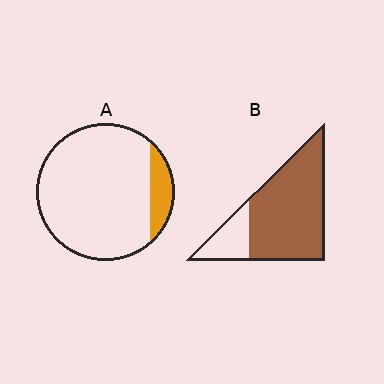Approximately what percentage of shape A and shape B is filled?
A is approximately 10% and B is approximately 80%.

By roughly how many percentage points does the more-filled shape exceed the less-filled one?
By roughly 65 percentage points (B over A).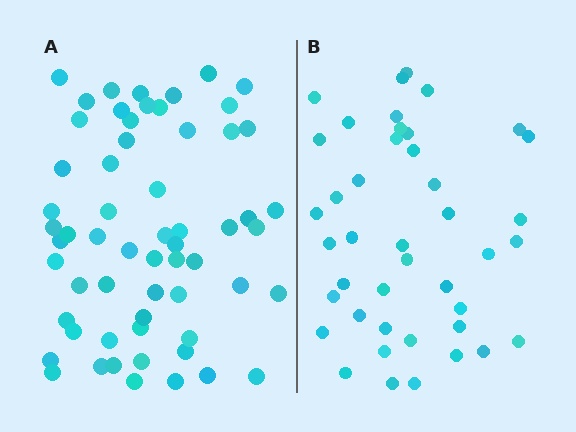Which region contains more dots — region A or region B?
Region A (the left region) has more dots.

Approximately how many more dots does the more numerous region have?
Region A has approximately 20 more dots than region B.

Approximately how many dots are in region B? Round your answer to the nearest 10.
About 40 dots. (The exact count is 42, which rounds to 40.)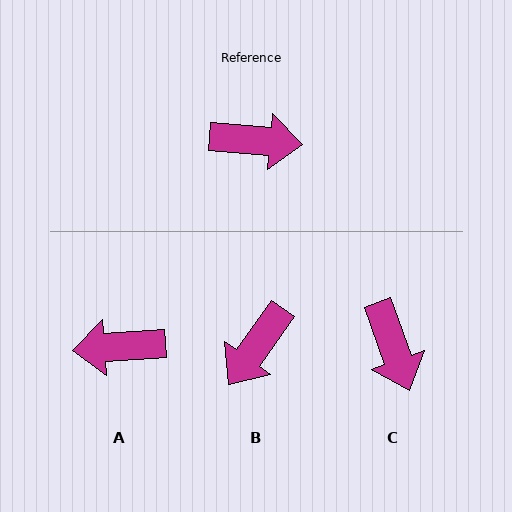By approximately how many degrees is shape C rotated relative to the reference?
Approximately 65 degrees clockwise.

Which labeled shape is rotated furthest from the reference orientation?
A, about 170 degrees away.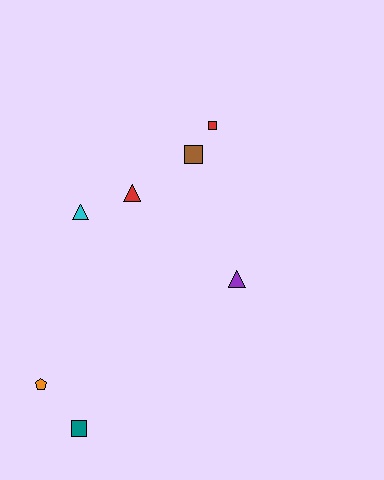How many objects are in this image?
There are 7 objects.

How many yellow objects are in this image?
There are no yellow objects.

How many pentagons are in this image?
There is 1 pentagon.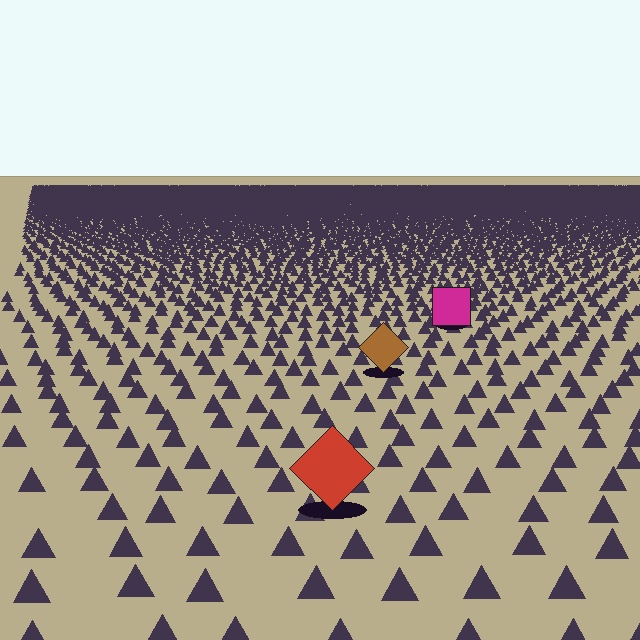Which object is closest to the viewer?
The red diamond is closest. The texture marks near it are larger and more spread out.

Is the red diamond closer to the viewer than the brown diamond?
Yes. The red diamond is closer — you can tell from the texture gradient: the ground texture is coarser near it.